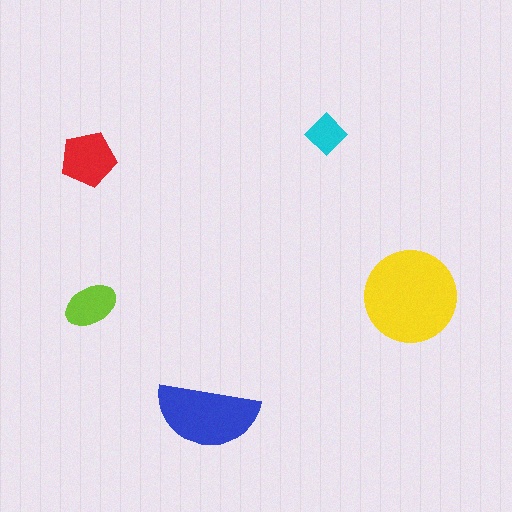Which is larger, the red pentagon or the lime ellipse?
The red pentagon.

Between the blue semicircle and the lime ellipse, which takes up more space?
The blue semicircle.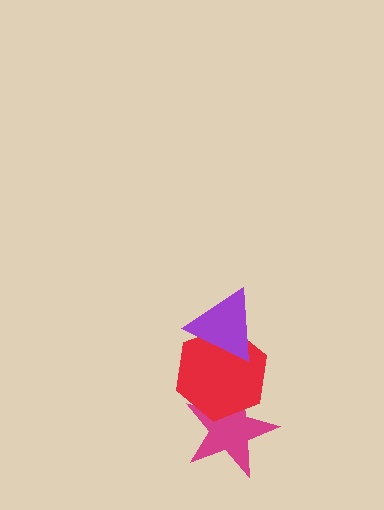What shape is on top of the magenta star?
The red hexagon is on top of the magenta star.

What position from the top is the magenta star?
The magenta star is 3rd from the top.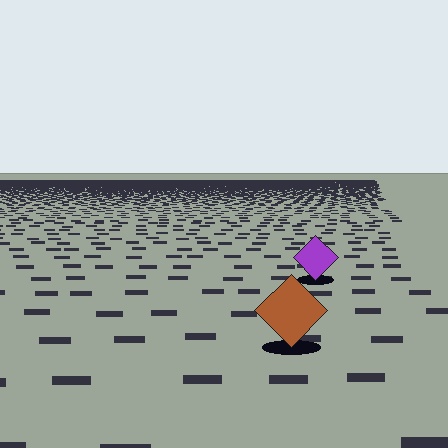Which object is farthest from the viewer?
The purple diamond is farthest from the viewer. It appears smaller and the ground texture around it is denser.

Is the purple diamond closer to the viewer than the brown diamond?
No. The brown diamond is closer — you can tell from the texture gradient: the ground texture is coarser near it.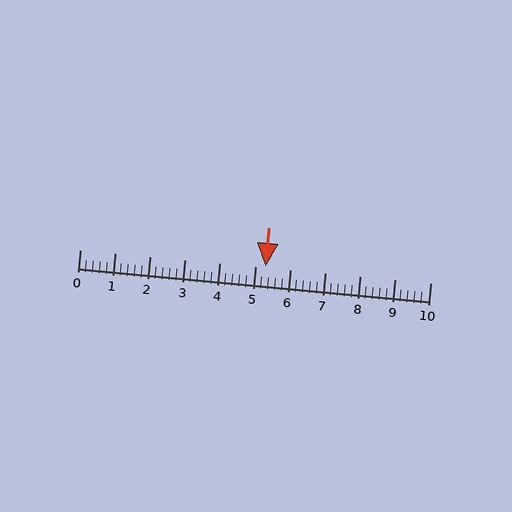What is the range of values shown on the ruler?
The ruler shows values from 0 to 10.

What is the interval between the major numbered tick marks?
The major tick marks are spaced 1 units apart.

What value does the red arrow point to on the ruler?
The red arrow points to approximately 5.3.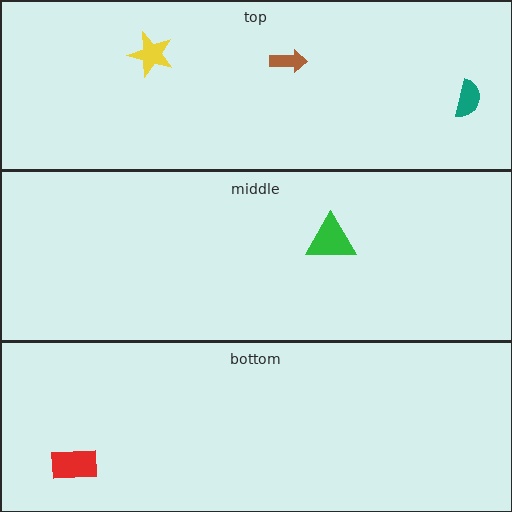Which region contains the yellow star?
The top region.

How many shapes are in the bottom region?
1.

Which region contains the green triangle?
The middle region.